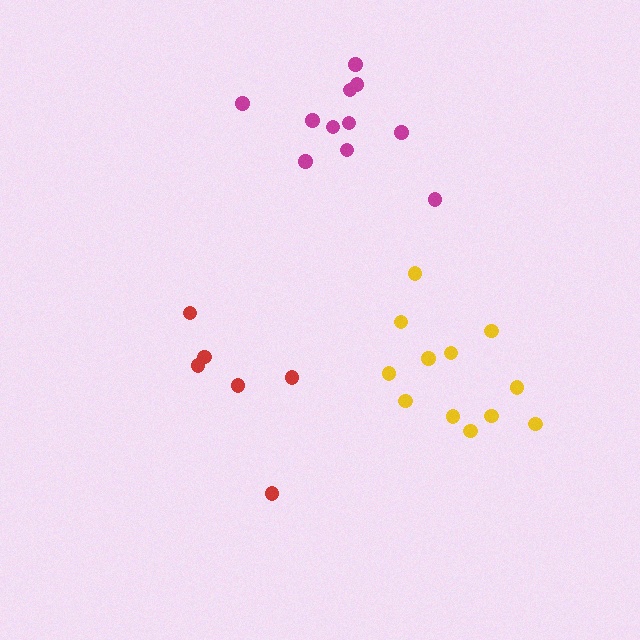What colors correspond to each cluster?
The clusters are colored: yellow, magenta, red.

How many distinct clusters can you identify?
There are 3 distinct clusters.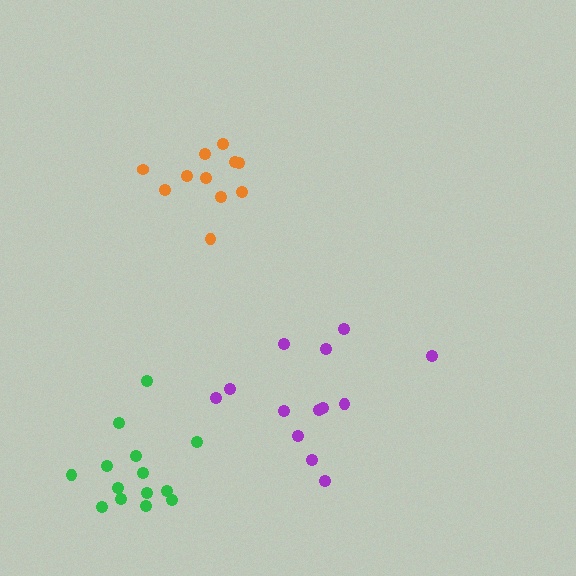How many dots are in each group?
Group 1: 11 dots, Group 2: 14 dots, Group 3: 13 dots (38 total).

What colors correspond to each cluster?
The clusters are colored: orange, green, purple.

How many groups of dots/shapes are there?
There are 3 groups.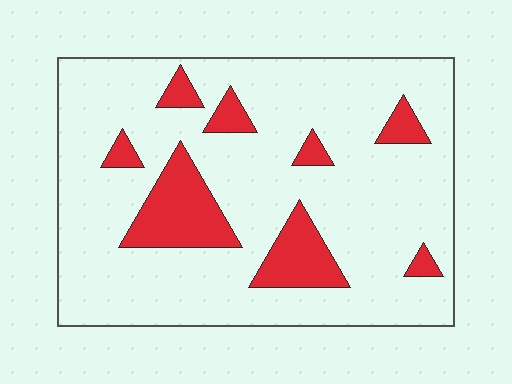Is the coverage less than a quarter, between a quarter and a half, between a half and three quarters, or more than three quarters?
Less than a quarter.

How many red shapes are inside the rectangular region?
8.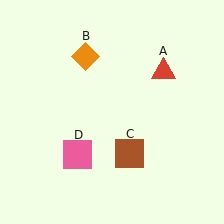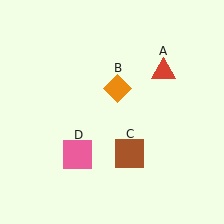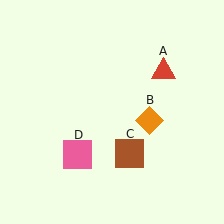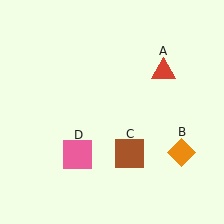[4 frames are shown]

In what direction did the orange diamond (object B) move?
The orange diamond (object B) moved down and to the right.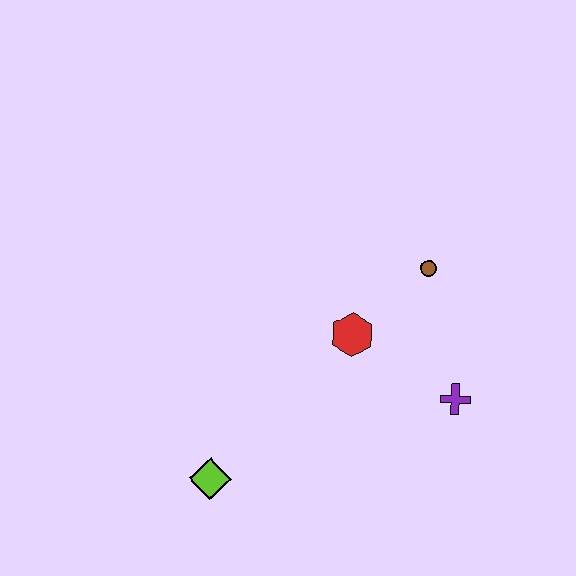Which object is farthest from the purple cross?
The lime diamond is farthest from the purple cross.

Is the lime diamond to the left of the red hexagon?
Yes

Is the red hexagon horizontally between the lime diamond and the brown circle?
Yes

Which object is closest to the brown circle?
The red hexagon is closest to the brown circle.